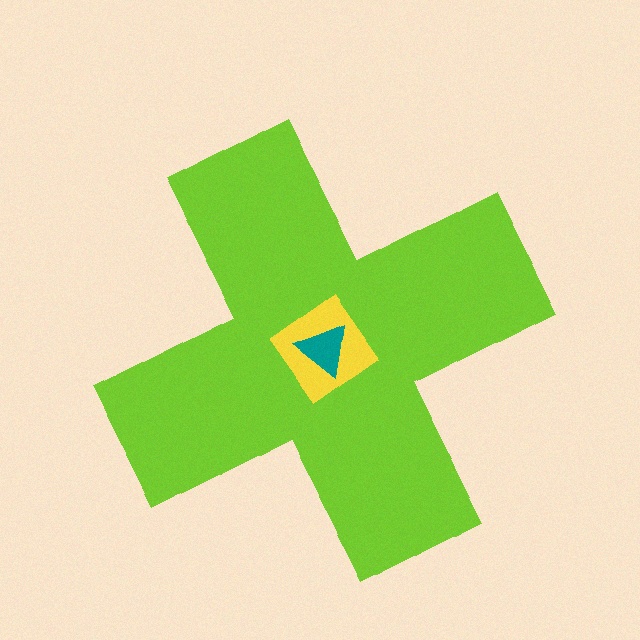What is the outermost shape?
The lime cross.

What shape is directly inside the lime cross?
The yellow diamond.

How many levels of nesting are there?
3.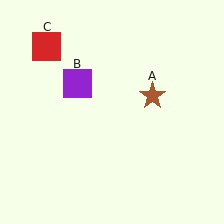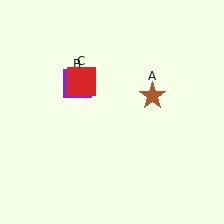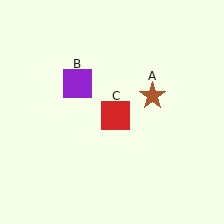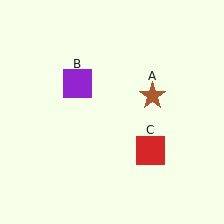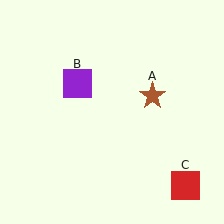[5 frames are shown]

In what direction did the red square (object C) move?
The red square (object C) moved down and to the right.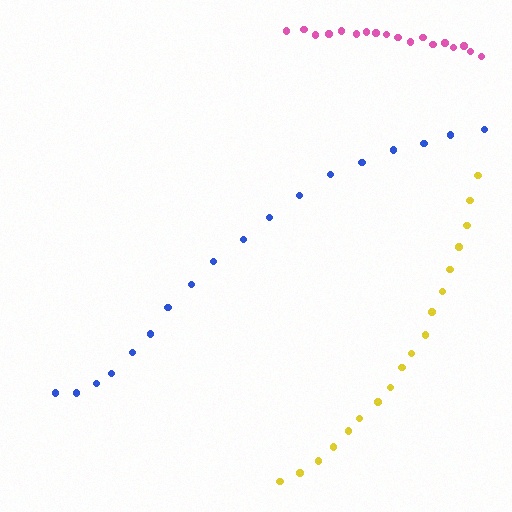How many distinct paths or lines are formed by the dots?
There are 3 distinct paths.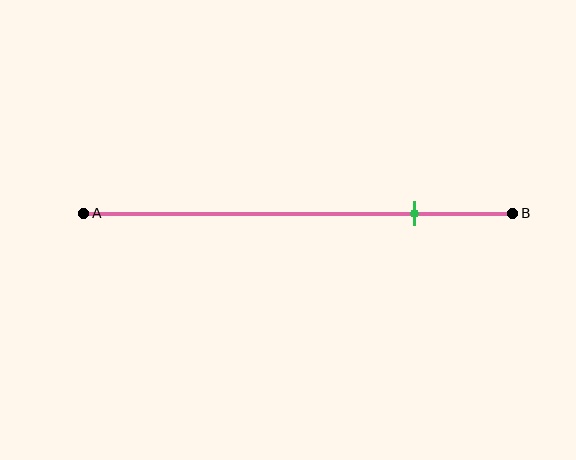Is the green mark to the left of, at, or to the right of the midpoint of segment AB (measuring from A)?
The green mark is to the right of the midpoint of segment AB.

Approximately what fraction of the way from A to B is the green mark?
The green mark is approximately 75% of the way from A to B.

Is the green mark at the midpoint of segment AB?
No, the mark is at about 75% from A, not at the 50% midpoint.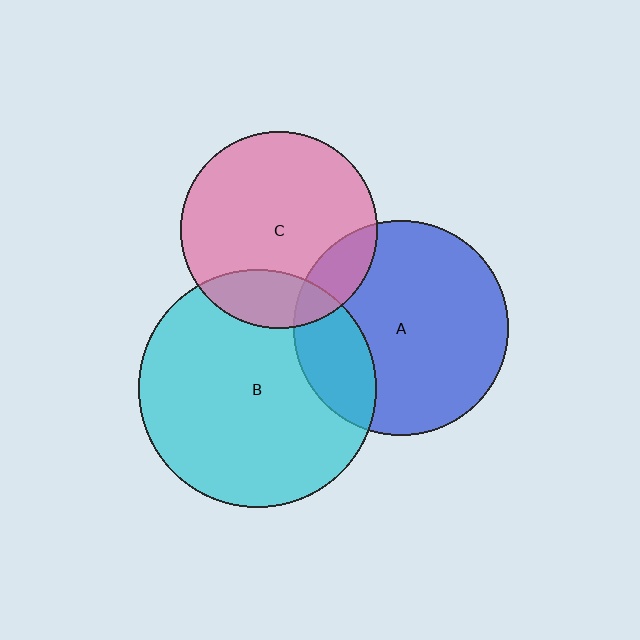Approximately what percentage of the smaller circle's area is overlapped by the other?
Approximately 20%.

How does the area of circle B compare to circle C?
Approximately 1.5 times.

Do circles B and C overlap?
Yes.